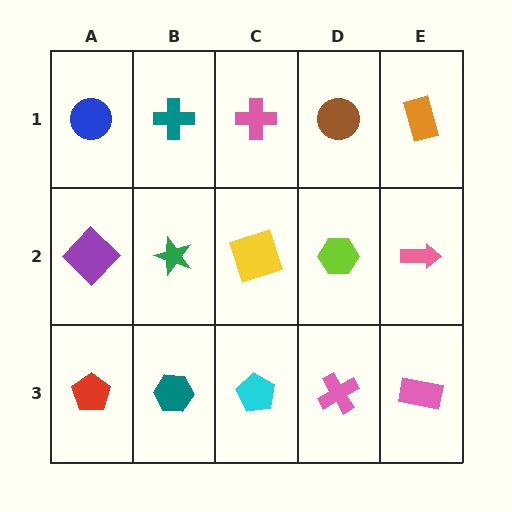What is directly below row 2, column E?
A pink rectangle.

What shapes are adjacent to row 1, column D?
A lime hexagon (row 2, column D), a pink cross (row 1, column C), an orange rectangle (row 1, column E).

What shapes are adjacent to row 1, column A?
A purple diamond (row 2, column A), a teal cross (row 1, column B).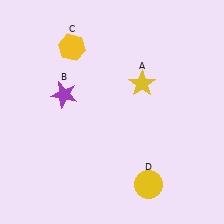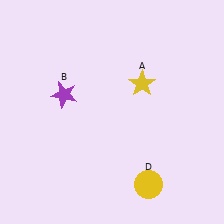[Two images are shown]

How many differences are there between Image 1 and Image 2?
There is 1 difference between the two images.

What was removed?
The yellow hexagon (C) was removed in Image 2.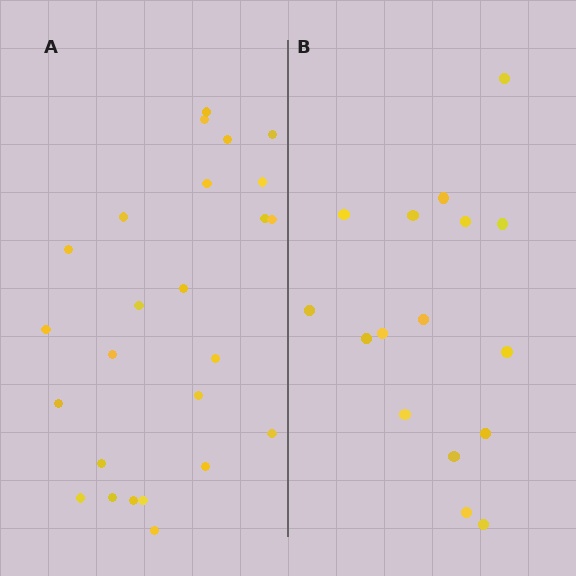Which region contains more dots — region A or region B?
Region A (the left region) has more dots.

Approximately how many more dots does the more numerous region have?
Region A has roughly 8 or so more dots than region B.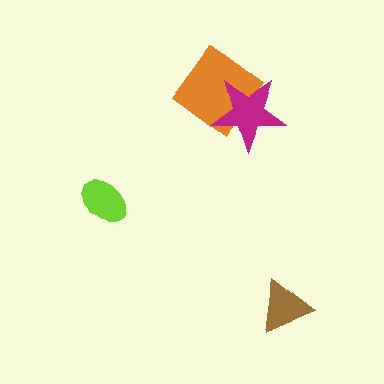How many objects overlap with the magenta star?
1 object overlaps with the magenta star.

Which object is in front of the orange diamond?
The magenta star is in front of the orange diamond.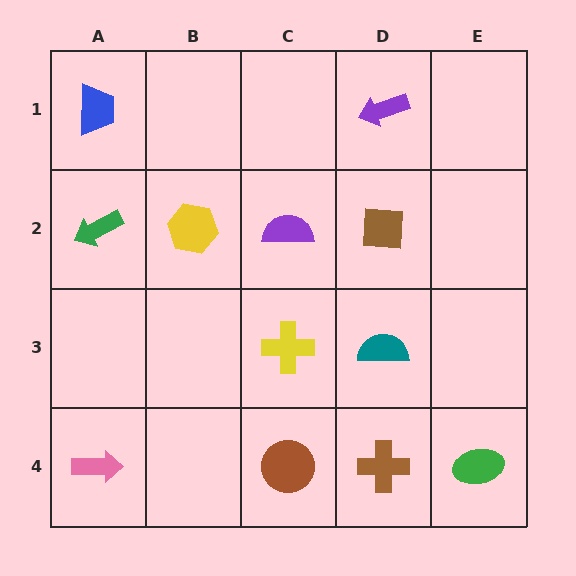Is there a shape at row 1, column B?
No, that cell is empty.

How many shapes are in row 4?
4 shapes.